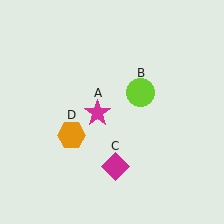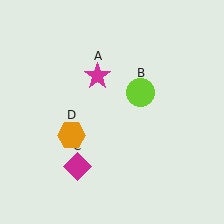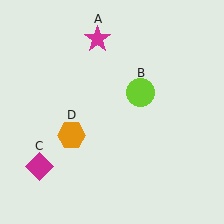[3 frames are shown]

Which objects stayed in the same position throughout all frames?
Lime circle (object B) and orange hexagon (object D) remained stationary.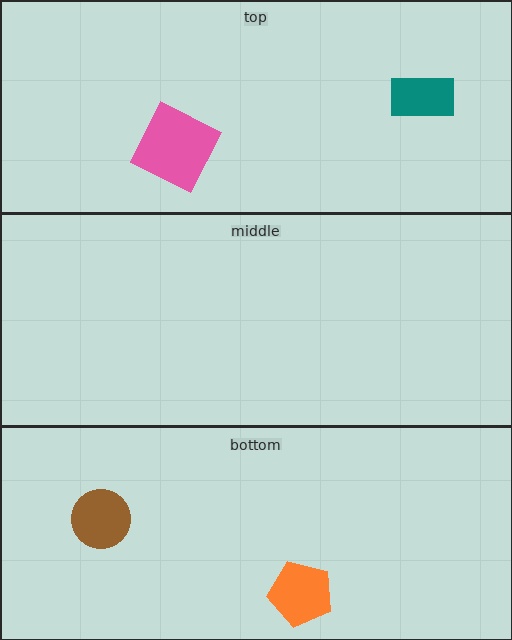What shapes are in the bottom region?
The orange pentagon, the brown circle.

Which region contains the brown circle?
The bottom region.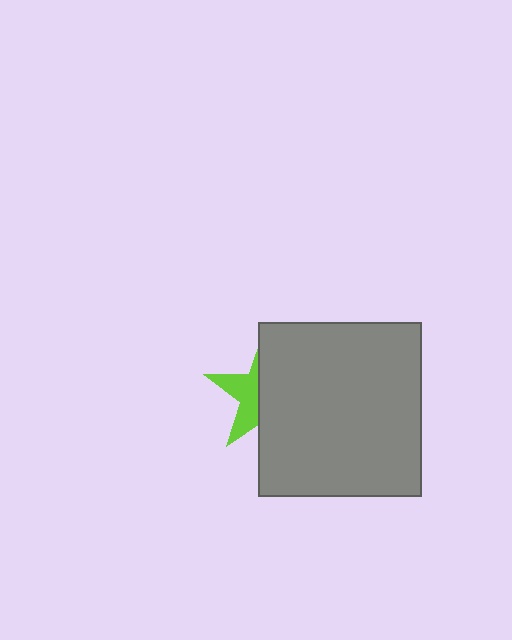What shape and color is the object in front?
The object in front is a gray rectangle.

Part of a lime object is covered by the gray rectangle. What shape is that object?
It is a star.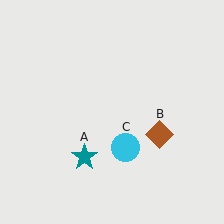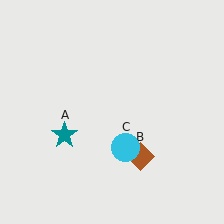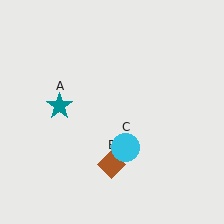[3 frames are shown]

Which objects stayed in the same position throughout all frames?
Cyan circle (object C) remained stationary.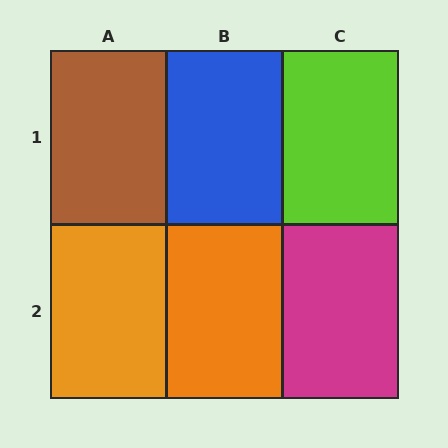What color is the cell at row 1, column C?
Lime.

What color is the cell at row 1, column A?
Brown.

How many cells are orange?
2 cells are orange.